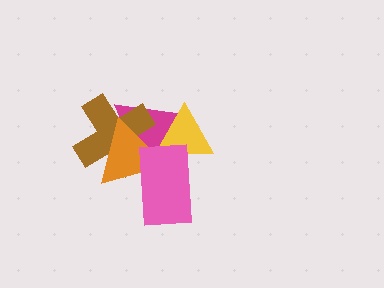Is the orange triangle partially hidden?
Yes, it is partially covered by another shape.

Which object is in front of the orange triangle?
The pink rectangle is in front of the orange triangle.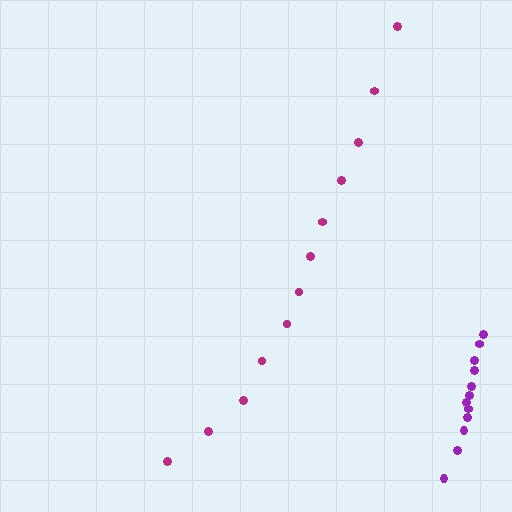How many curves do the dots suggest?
There are 2 distinct paths.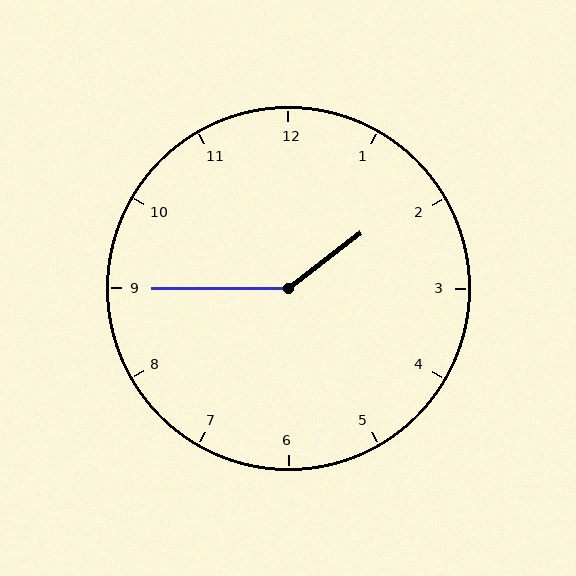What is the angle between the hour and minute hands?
Approximately 142 degrees.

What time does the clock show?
1:45.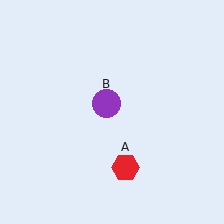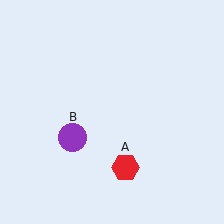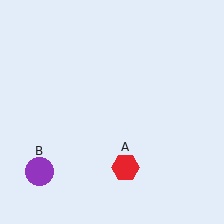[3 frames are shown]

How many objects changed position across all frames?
1 object changed position: purple circle (object B).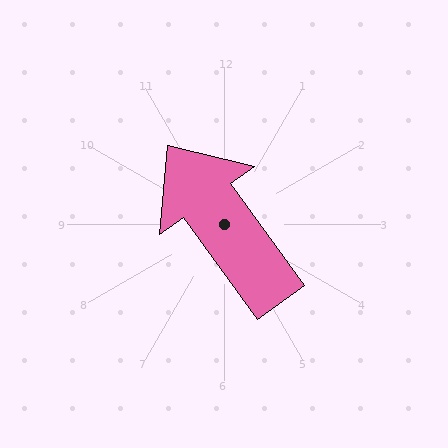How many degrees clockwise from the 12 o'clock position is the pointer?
Approximately 324 degrees.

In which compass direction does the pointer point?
Northwest.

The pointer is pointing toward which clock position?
Roughly 11 o'clock.